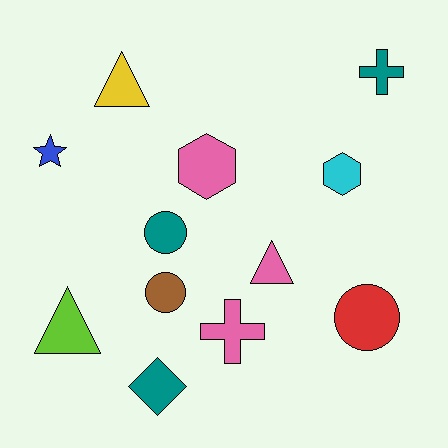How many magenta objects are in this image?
There are no magenta objects.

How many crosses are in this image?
There are 2 crosses.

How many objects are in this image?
There are 12 objects.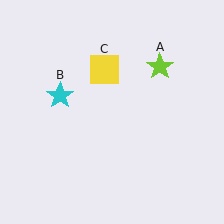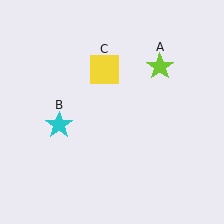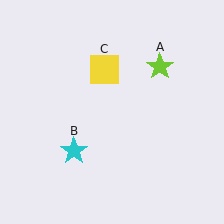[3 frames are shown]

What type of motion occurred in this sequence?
The cyan star (object B) rotated counterclockwise around the center of the scene.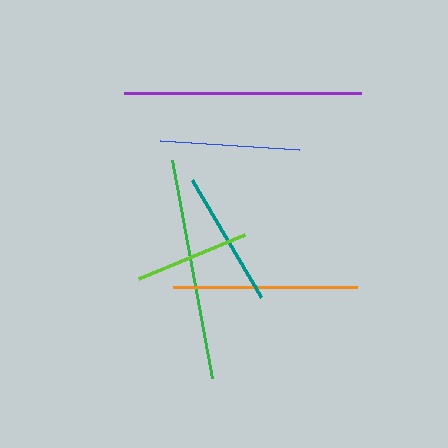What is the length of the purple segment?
The purple segment is approximately 237 pixels long.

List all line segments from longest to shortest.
From longest to shortest: purple, green, orange, blue, teal, lime.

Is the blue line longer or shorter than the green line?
The green line is longer than the blue line.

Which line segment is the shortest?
The lime line is the shortest at approximately 115 pixels.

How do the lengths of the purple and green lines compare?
The purple and green lines are approximately the same length.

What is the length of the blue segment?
The blue segment is approximately 139 pixels long.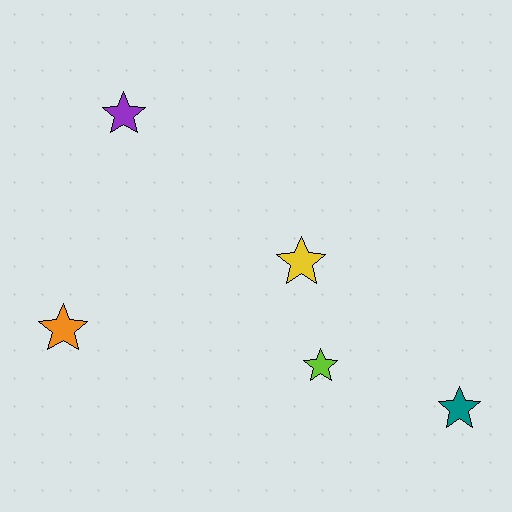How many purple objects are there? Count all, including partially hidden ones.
There is 1 purple object.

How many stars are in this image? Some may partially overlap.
There are 5 stars.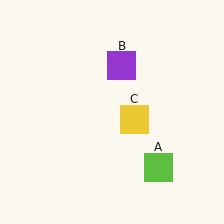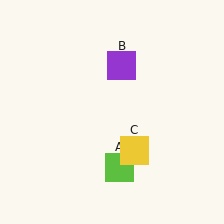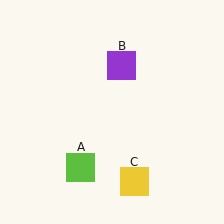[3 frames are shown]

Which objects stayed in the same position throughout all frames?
Purple square (object B) remained stationary.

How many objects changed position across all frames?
2 objects changed position: lime square (object A), yellow square (object C).